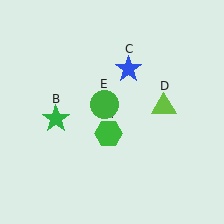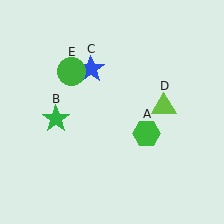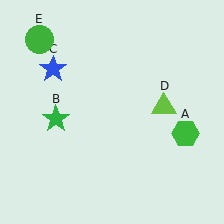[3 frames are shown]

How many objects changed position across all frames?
3 objects changed position: green hexagon (object A), blue star (object C), green circle (object E).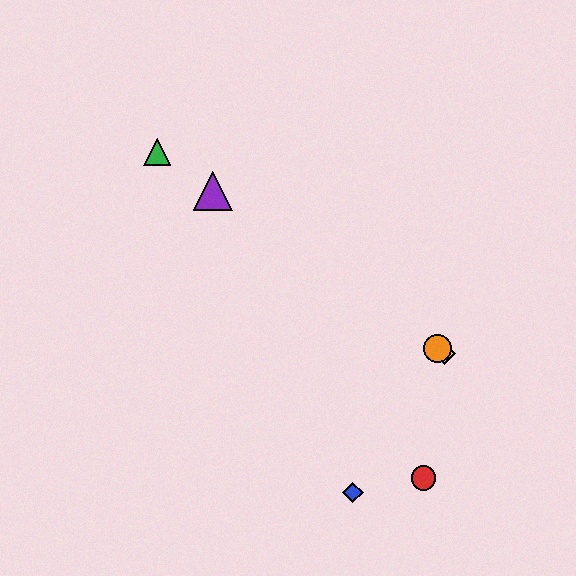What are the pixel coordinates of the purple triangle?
The purple triangle is at (213, 191).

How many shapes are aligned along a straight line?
4 shapes (the green triangle, the yellow diamond, the purple triangle, the orange circle) are aligned along a straight line.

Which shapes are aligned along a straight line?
The green triangle, the yellow diamond, the purple triangle, the orange circle are aligned along a straight line.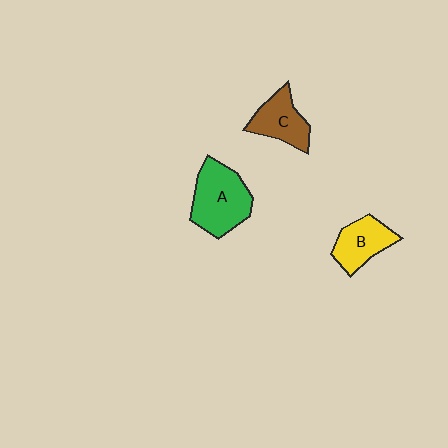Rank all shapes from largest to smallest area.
From largest to smallest: A (green), B (yellow), C (brown).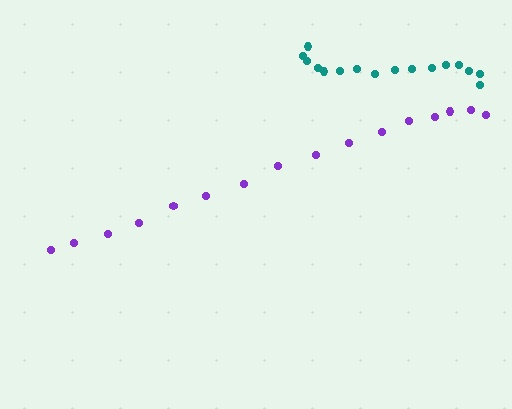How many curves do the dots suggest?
There are 2 distinct paths.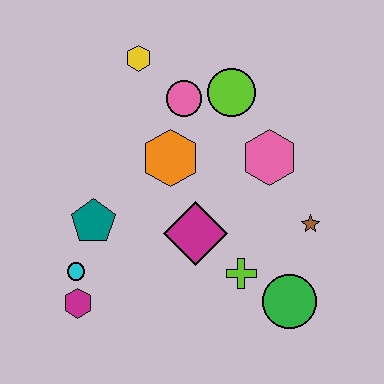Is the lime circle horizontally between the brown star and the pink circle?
Yes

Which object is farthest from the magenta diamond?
The yellow hexagon is farthest from the magenta diamond.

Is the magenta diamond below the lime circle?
Yes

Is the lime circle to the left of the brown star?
Yes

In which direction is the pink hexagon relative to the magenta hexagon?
The pink hexagon is to the right of the magenta hexagon.